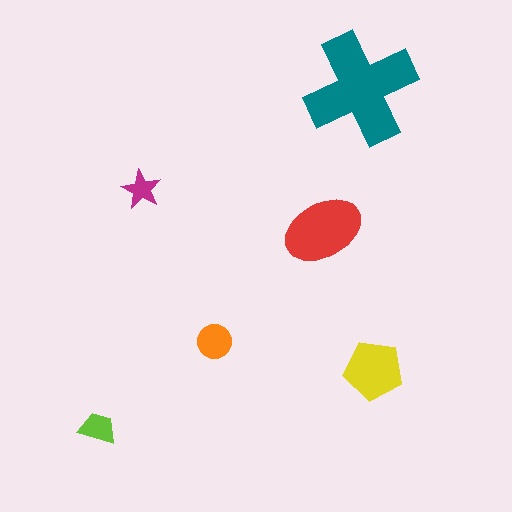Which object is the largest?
The teal cross.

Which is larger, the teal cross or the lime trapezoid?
The teal cross.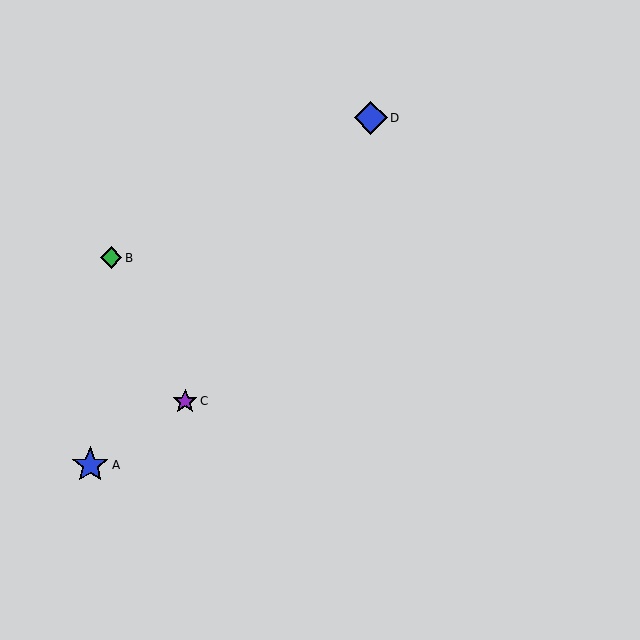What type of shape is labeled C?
Shape C is a purple star.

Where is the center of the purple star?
The center of the purple star is at (185, 401).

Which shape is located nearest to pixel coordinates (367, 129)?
The blue diamond (labeled D) at (371, 118) is nearest to that location.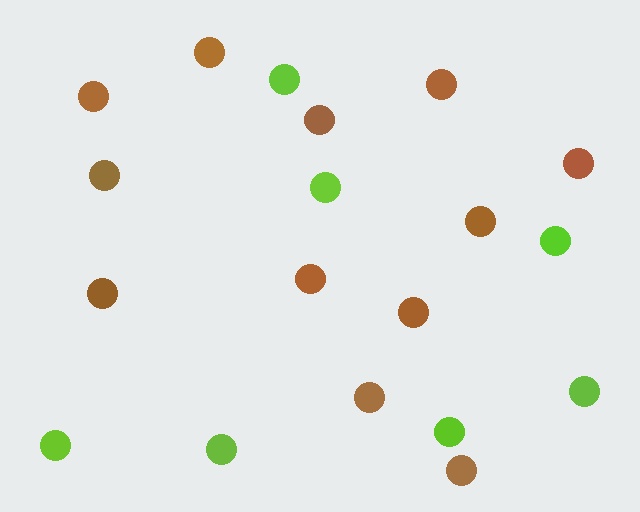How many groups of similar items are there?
There are 2 groups: one group of brown circles (12) and one group of lime circles (7).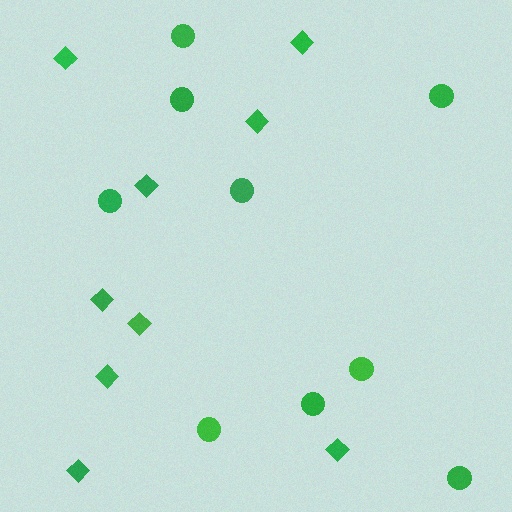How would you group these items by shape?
There are 2 groups: one group of diamonds (9) and one group of circles (9).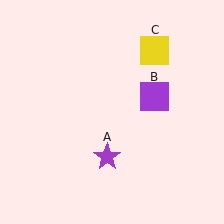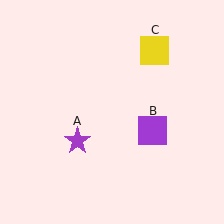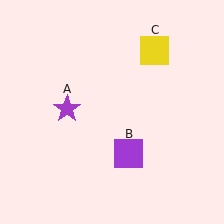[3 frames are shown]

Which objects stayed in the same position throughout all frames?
Yellow square (object C) remained stationary.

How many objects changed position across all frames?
2 objects changed position: purple star (object A), purple square (object B).